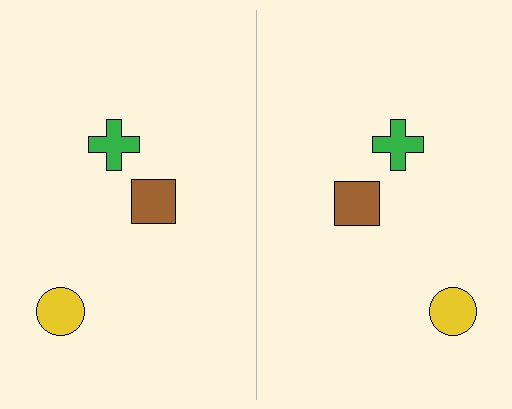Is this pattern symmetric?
Yes, this pattern has bilateral (reflection) symmetry.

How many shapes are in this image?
There are 6 shapes in this image.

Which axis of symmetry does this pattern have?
The pattern has a vertical axis of symmetry running through the center of the image.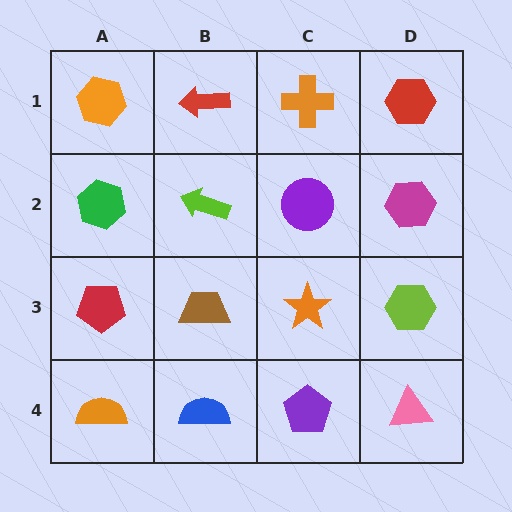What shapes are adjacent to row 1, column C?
A purple circle (row 2, column C), a red arrow (row 1, column B), a red hexagon (row 1, column D).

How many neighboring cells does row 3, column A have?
3.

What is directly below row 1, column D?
A magenta hexagon.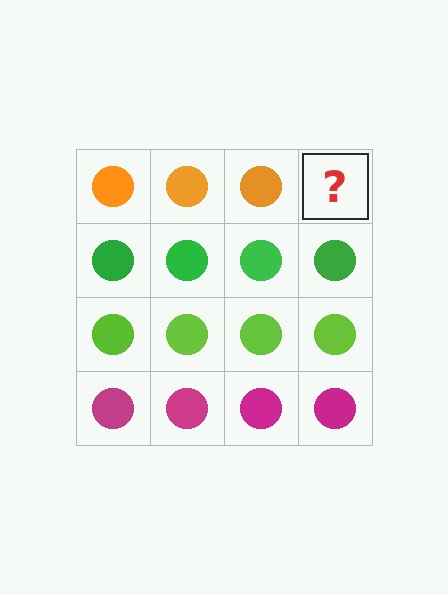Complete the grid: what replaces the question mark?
The question mark should be replaced with an orange circle.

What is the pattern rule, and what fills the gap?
The rule is that each row has a consistent color. The gap should be filled with an orange circle.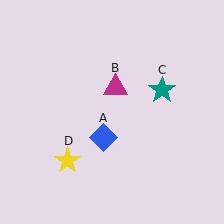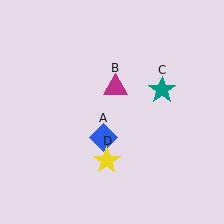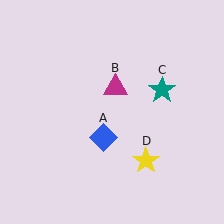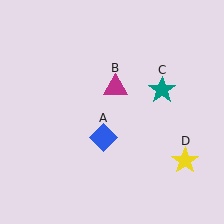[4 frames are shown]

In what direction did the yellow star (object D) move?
The yellow star (object D) moved right.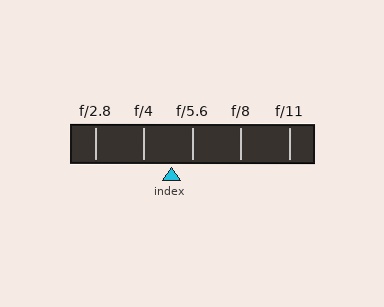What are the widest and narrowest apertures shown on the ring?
The widest aperture shown is f/2.8 and the narrowest is f/11.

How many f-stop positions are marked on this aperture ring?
There are 5 f-stop positions marked.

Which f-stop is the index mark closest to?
The index mark is closest to f/5.6.